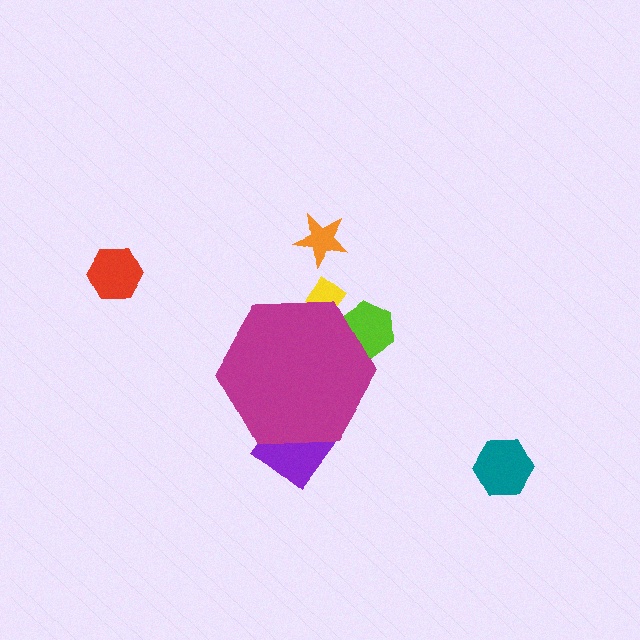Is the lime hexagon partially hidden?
Yes, the lime hexagon is partially hidden behind the magenta hexagon.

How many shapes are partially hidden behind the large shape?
3 shapes are partially hidden.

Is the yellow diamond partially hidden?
Yes, the yellow diamond is partially hidden behind the magenta hexagon.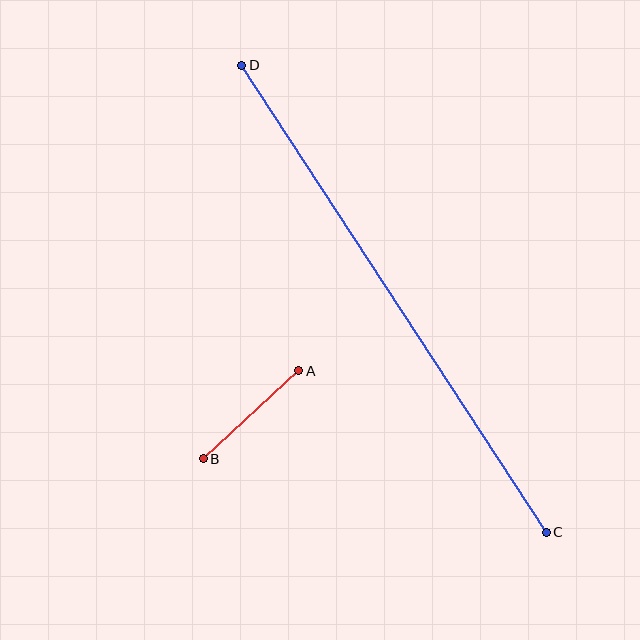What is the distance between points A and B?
The distance is approximately 130 pixels.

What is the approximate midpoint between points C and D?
The midpoint is at approximately (394, 299) pixels.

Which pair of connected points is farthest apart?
Points C and D are farthest apart.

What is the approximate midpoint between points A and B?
The midpoint is at approximately (251, 415) pixels.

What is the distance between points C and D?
The distance is approximately 557 pixels.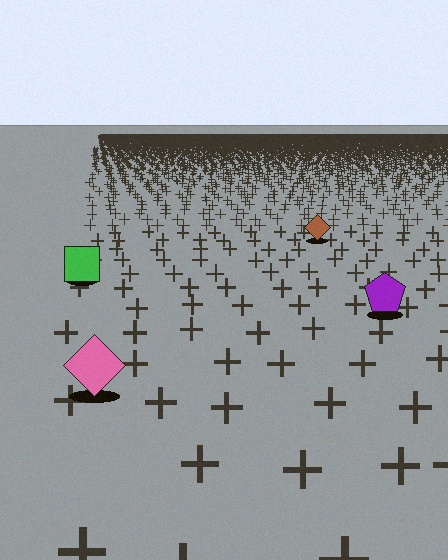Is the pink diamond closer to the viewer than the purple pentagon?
Yes. The pink diamond is closer — you can tell from the texture gradient: the ground texture is coarser near it.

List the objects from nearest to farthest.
From nearest to farthest: the pink diamond, the purple pentagon, the green square, the brown diamond.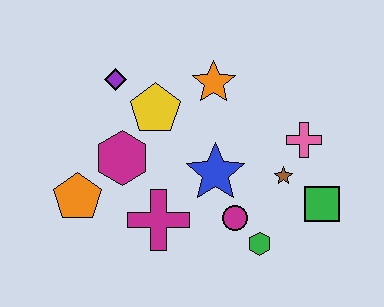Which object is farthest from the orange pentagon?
The green square is farthest from the orange pentagon.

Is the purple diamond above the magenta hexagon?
Yes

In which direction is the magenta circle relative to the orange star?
The magenta circle is below the orange star.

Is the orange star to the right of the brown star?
No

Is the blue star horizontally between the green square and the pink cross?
No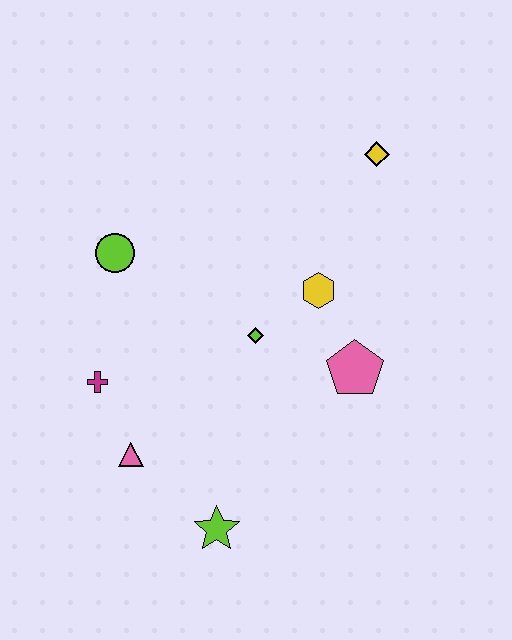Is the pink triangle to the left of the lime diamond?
Yes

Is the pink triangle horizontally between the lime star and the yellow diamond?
No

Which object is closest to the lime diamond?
The yellow hexagon is closest to the lime diamond.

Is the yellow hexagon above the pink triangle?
Yes